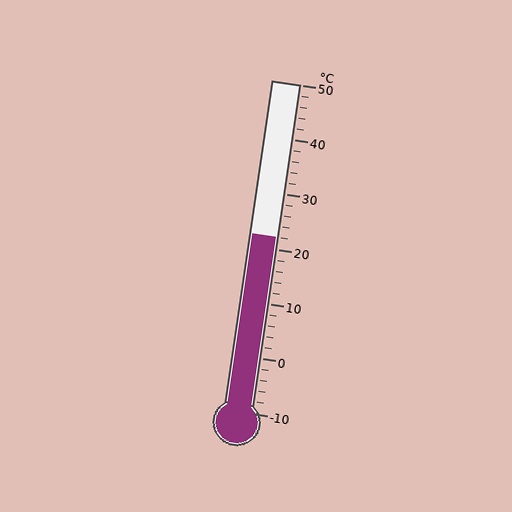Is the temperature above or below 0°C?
The temperature is above 0°C.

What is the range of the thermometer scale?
The thermometer scale ranges from -10°C to 50°C.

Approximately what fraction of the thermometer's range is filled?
The thermometer is filled to approximately 55% of its range.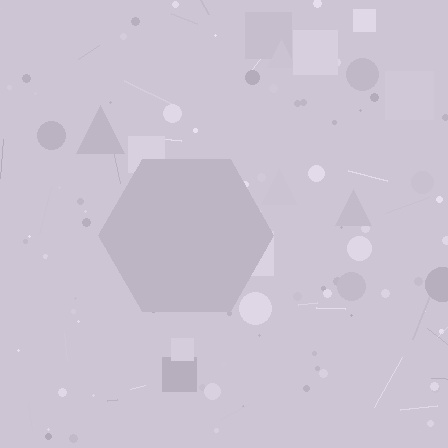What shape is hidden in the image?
A hexagon is hidden in the image.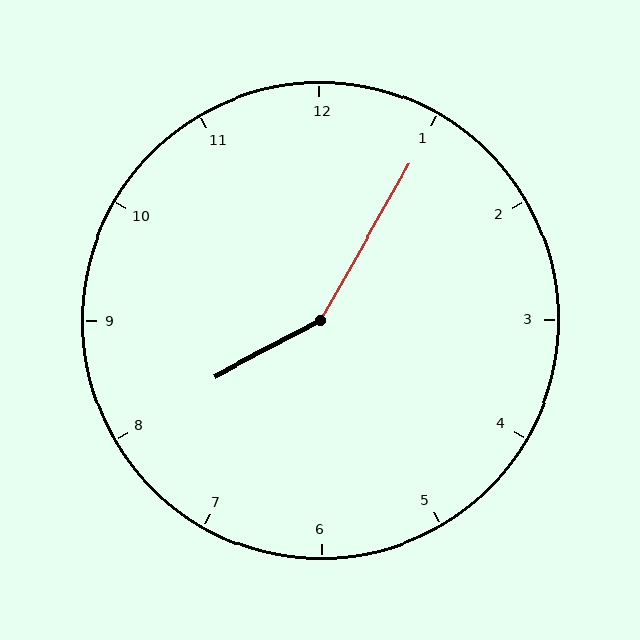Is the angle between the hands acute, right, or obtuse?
It is obtuse.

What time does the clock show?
8:05.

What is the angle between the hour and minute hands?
Approximately 148 degrees.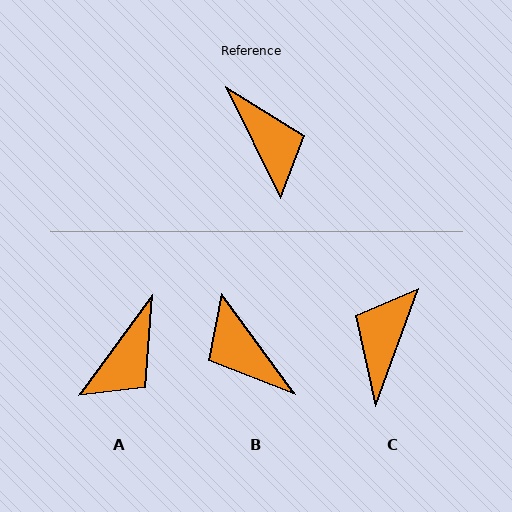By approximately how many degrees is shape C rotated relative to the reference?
Approximately 134 degrees counter-clockwise.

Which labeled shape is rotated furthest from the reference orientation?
B, about 170 degrees away.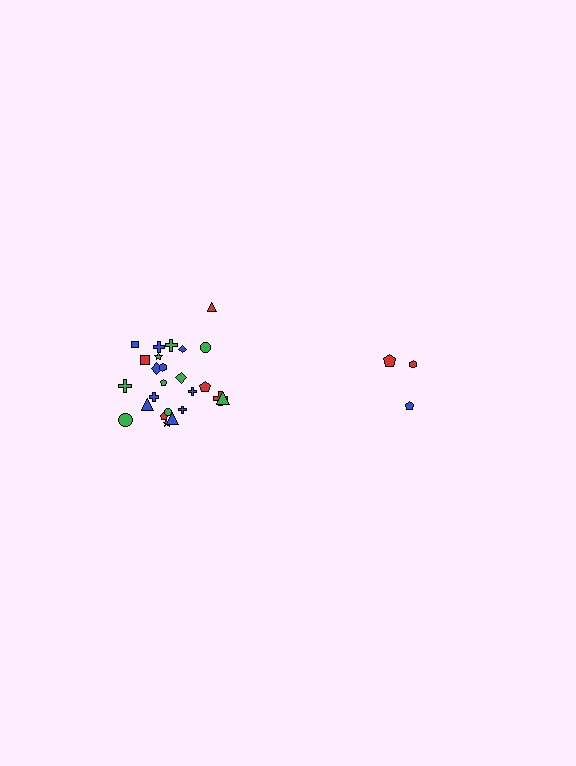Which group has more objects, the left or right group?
The left group.